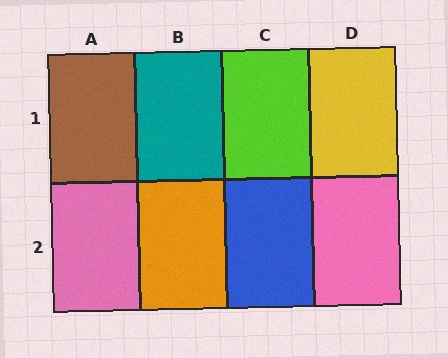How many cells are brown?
1 cell is brown.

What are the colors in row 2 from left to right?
Pink, orange, blue, pink.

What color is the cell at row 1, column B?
Teal.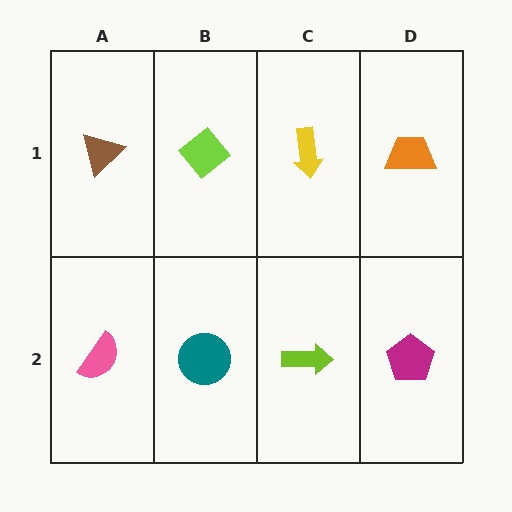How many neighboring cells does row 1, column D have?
2.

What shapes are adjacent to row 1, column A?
A pink semicircle (row 2, column A), a lime diamond (row 1, column B).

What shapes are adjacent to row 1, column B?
A teal circle (row 2, column B), a brown triangle (row 1, column A), a yellow arrow (row 1, column C).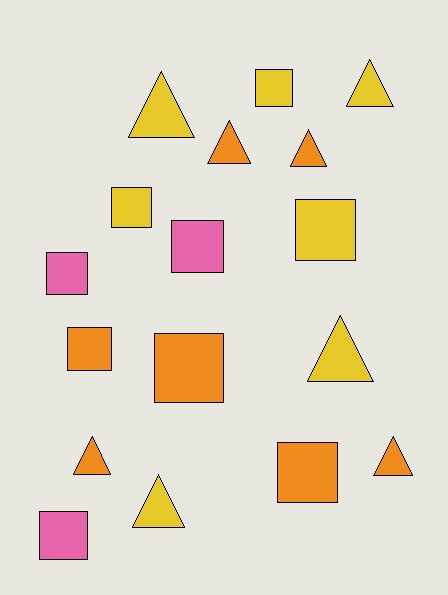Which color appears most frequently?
Yellow, with 7 objects.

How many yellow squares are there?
There are 3 yellow squares.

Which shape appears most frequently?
Square, with 9 objects.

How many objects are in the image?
There are 17 objects.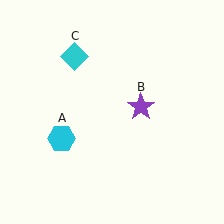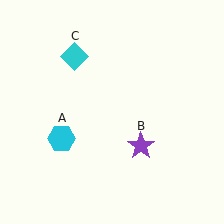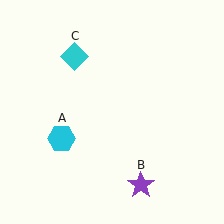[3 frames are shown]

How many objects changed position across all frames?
1 object changed position: purple star (object B).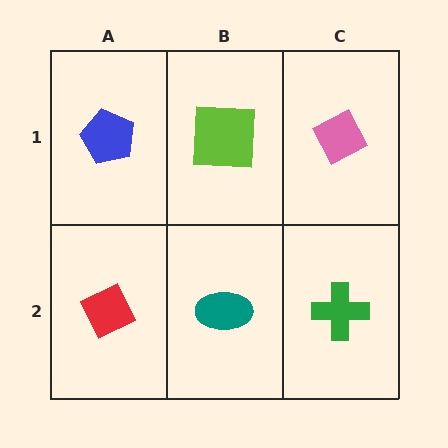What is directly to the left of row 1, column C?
A lime square.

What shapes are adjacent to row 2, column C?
A pink diamond (row 1, column C), a teal ellipse (row 2, column B).